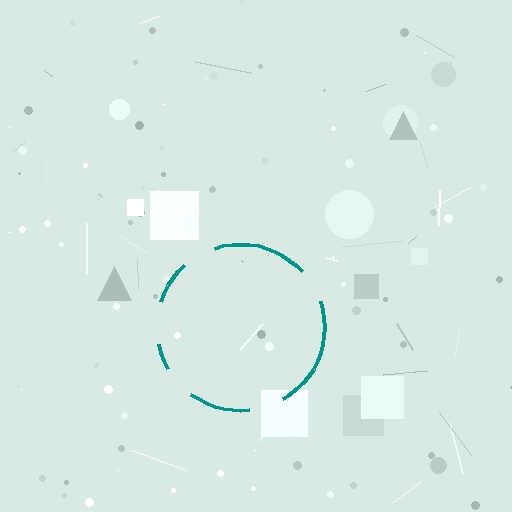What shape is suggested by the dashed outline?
The dashed outline suggests a circle.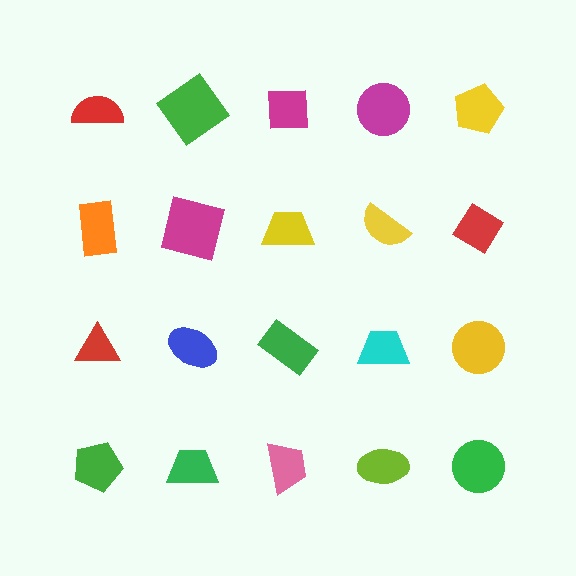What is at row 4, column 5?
A green circle.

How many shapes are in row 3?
5 shapes.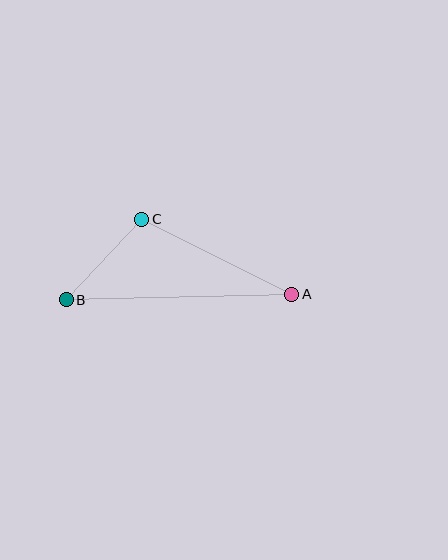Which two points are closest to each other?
Points B and C are closest to each other.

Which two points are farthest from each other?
Points A and B are farthest from each other.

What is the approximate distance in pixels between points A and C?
The distance between A and C is approximately 168 pixels.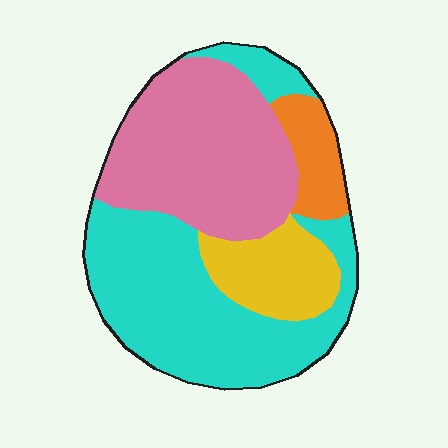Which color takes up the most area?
Cyan, at roughly 45%.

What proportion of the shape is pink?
Pink takes up about one third (1/3) of the shape.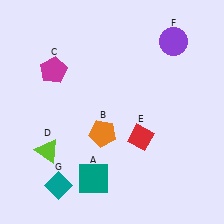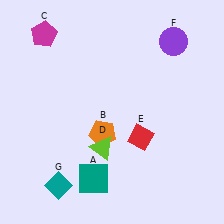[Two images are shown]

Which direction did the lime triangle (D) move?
The lime triangle (D) moved right.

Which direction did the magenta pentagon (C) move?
The magenta pentagon (C) moved up.